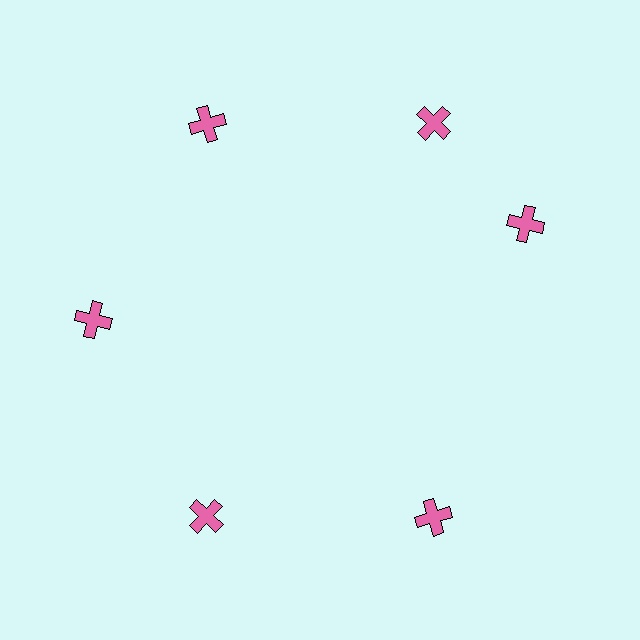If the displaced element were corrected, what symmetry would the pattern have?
It would have 6-fold rotational symmetry — the pattern would map onto itself every 60 degrees.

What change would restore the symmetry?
The symmetry would be restored by rotating it back into even spacing with its neighbors so that all 6 crosses sit at equal angles and equal distance from the center.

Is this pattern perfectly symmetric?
No. The 6 pink crosses are arranged in a ring, but one element near the 3 o'clock position is rotated out of alignment along the ring, breaking the 6-fold rotational symmetry.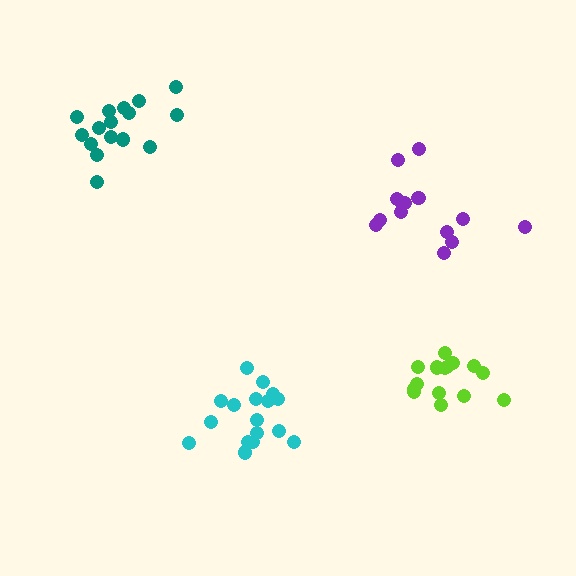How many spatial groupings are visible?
There are 4 spatial groupings.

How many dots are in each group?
Group 1: 14 dots, Group 2: 17 dots, Group 3: 15 dots, Group 4: 16 dots (62 total).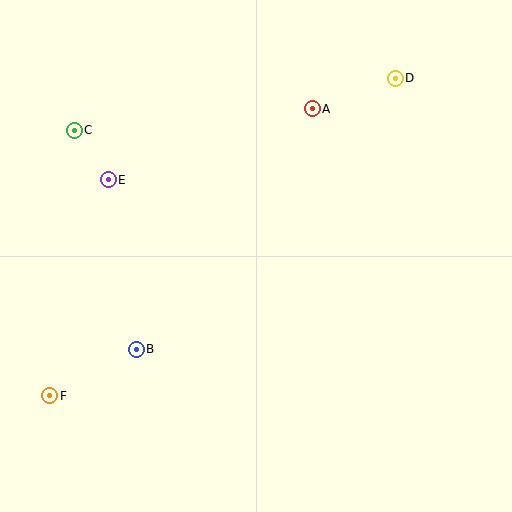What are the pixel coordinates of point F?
Point F is at (50, 396).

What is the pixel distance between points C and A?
The distance between C and A is 239 pixels.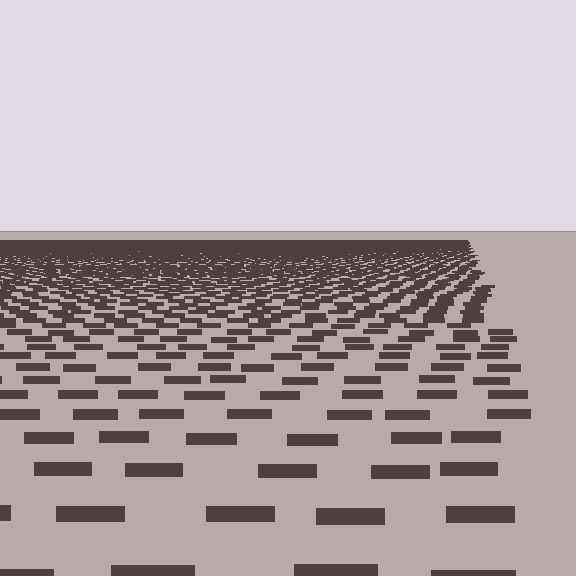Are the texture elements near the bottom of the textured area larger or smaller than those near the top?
Larger. Near the bottom, elements are closer to the viewer and appear at a bigger on-screen size.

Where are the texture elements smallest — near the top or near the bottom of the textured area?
Near the top.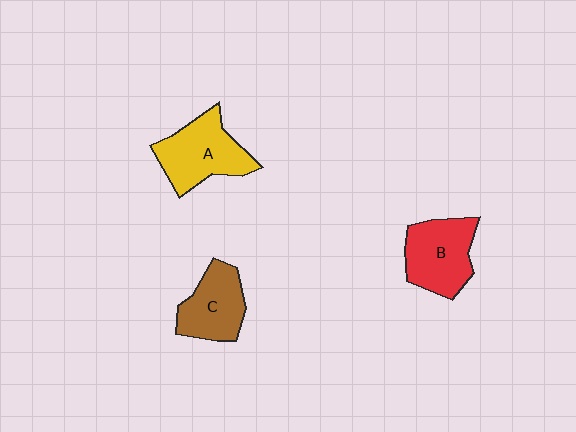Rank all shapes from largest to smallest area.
From largest to smallest: A (yellow), B (red), C (brown).